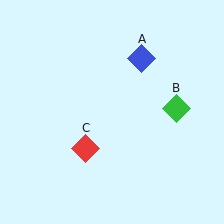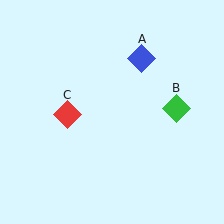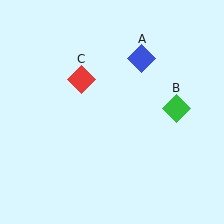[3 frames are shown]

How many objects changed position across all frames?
1 object changed position: red diamond (object C).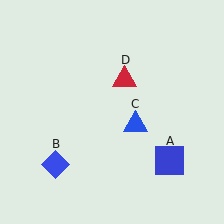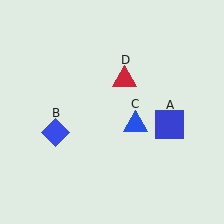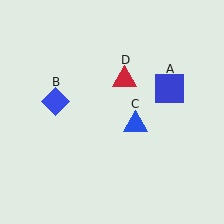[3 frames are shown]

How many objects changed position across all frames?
2 objects changed position: blue square (object A), blue diamond (object B).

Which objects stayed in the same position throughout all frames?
Blue triangle (object C) and red triangle (object D) remained stationary.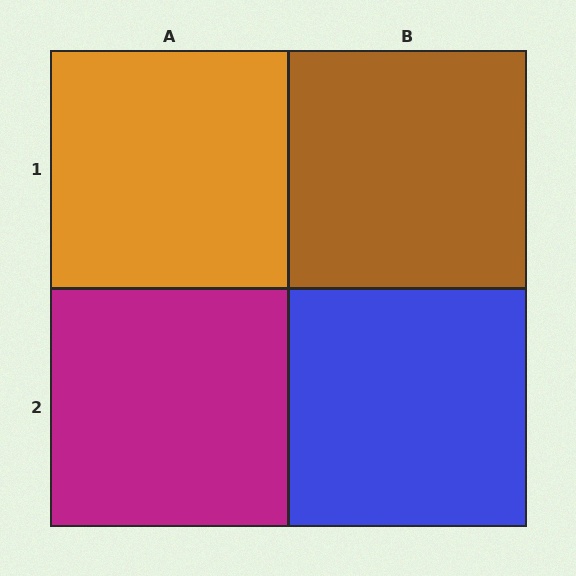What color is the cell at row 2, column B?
Blue.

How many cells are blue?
1 cell is blue.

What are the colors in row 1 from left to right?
Orange, brown.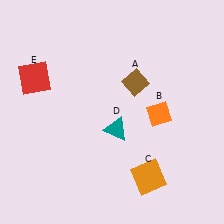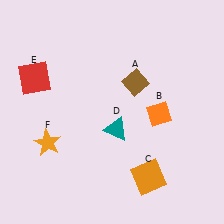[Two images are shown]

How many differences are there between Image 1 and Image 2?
There is 1 difference between the two images.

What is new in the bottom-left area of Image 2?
An orange star (F) was added in the bottom-left area of Image 2.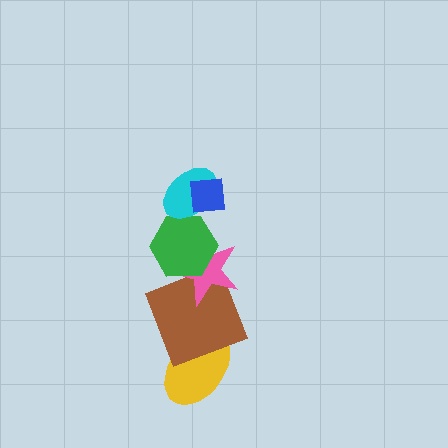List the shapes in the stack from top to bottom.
From top to bottom: the blue square, the cyan ellipse, the green hexagon, the pink star, the brown square, the yellow ellipse.